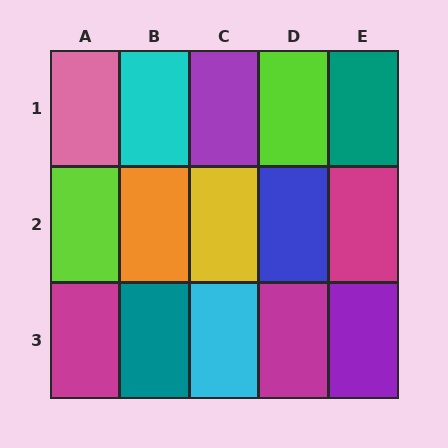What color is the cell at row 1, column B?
Cyan.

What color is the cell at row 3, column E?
Purple.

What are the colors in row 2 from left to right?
Lime, orange, yellow, blue, magenta.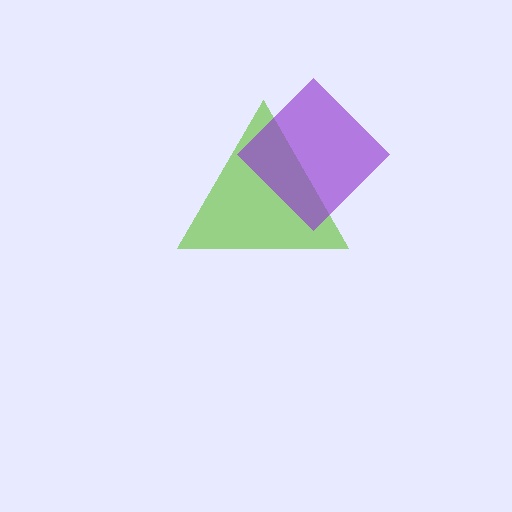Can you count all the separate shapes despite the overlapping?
Yes, there are 2 separate shapes.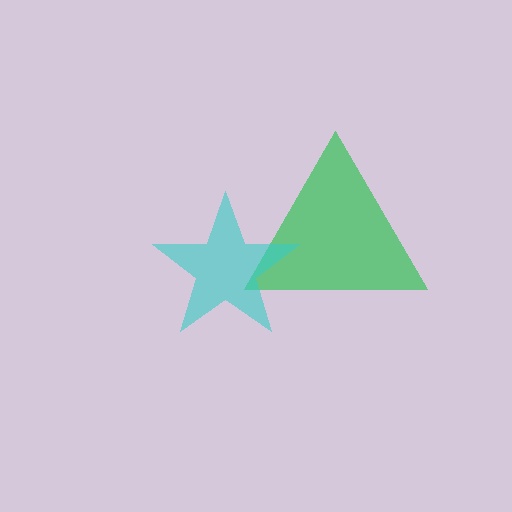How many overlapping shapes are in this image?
There are 2 overlapping shapes in the image.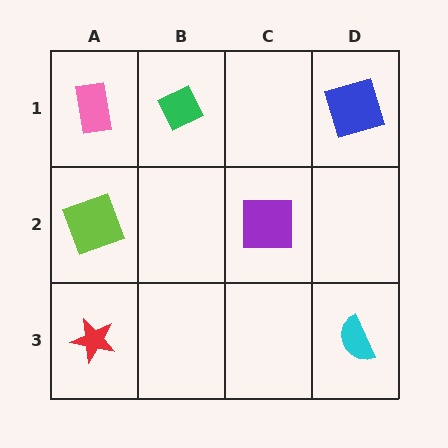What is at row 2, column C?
A purple square.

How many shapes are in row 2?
2 shapes.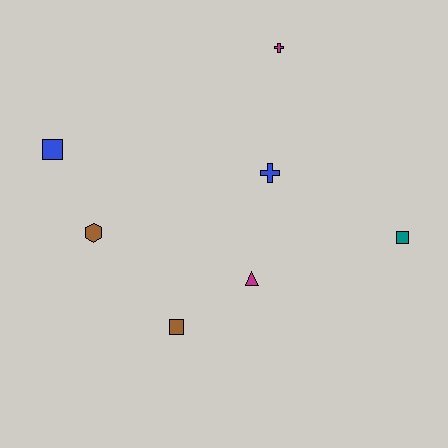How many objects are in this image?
There are 7 objects.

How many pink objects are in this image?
There are no pink objects.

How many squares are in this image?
There are 3 squares.